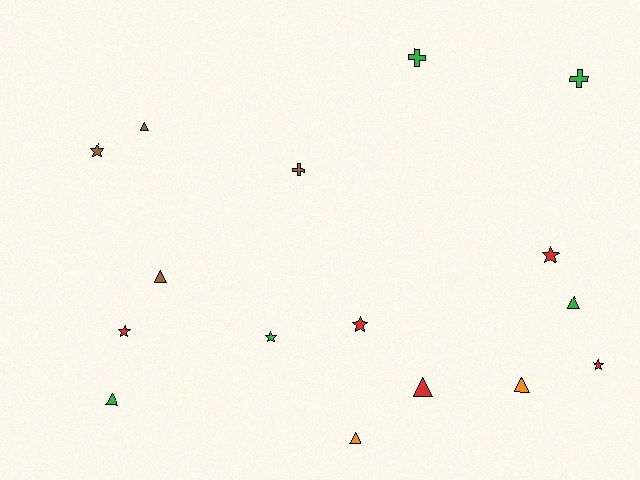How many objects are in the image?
There are 16 objects.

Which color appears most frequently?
Green, with 5 objects.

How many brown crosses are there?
There is 1 brown cross.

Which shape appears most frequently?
Triangle, with 7 objects.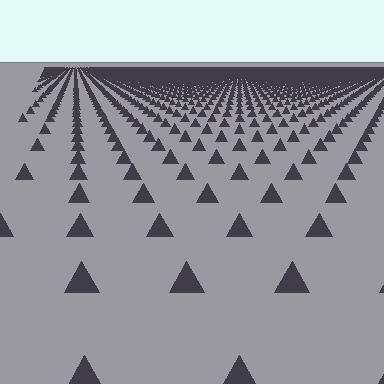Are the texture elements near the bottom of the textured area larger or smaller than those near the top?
Larger. Near the bottom, elements are closer to the viewer and appear at a bigger on-screen size.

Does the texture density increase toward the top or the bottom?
Density increases toward the top.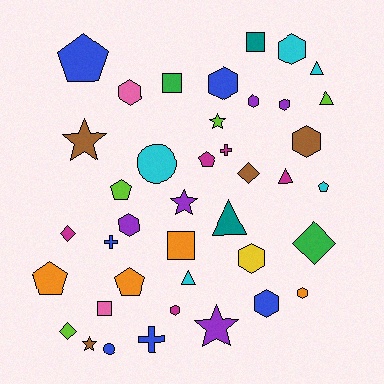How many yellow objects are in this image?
There is 1 yellow object.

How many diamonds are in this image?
There are 4 diamonds.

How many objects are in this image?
There are 40 objects.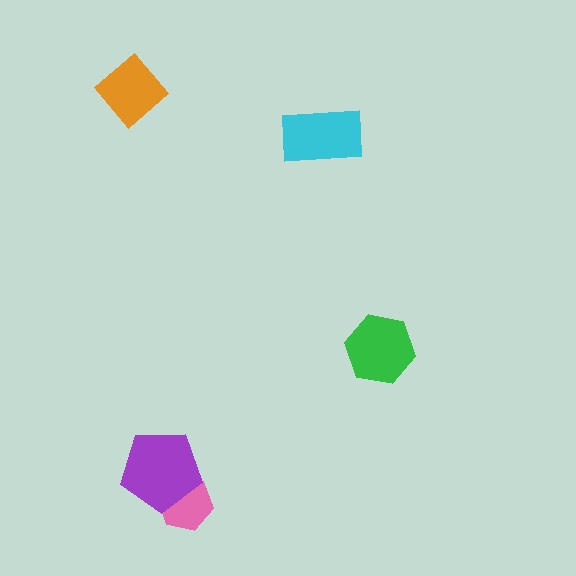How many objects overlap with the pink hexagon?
1 object overlaps with the pink hexagon.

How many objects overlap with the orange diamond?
0 objects overlap with the orange diamond.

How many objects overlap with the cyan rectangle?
0 objects overlap with the cyan rectangle.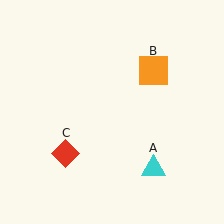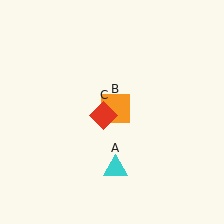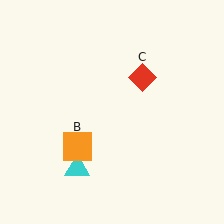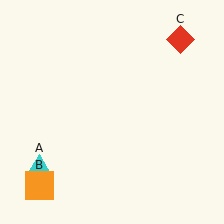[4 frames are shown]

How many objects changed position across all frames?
3 objects changed position: cyan triangle (object A), orange square (object B), red diamond (object C).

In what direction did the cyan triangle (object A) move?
The cyan triangle (object A) moved left.